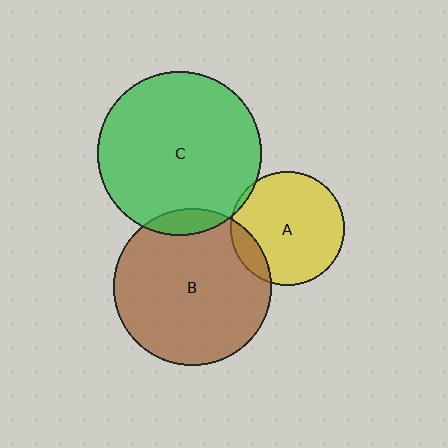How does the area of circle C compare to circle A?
Approximately 2.1 times.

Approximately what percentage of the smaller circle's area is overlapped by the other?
Approximately 15%.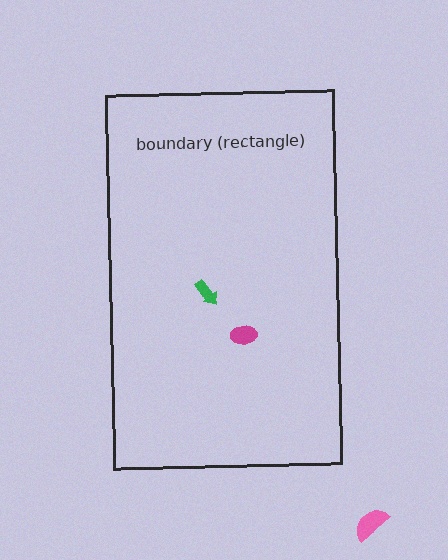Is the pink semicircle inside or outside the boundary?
Outside.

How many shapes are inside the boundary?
2 inside, 1 outside.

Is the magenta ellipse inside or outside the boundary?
Inside.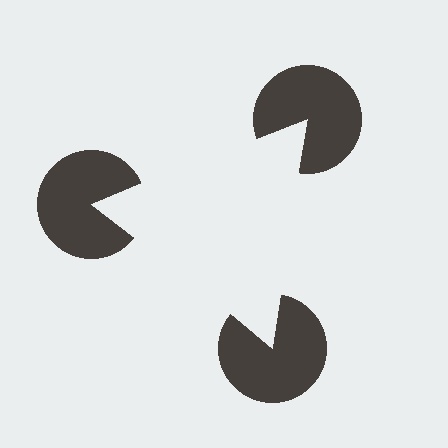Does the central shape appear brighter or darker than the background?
It typically appears slightly brighter than the background, even though no actual brightness change is drawn.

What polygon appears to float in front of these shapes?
An illusory triangle — its edges are inferred from the aligned wedge cuts in the pac-man discs, not physically drawn.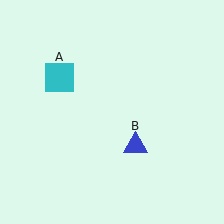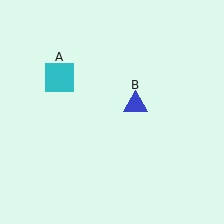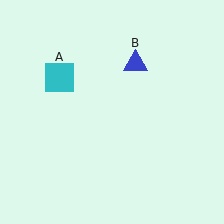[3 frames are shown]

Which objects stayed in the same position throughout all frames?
Cyan square (object A) remained stationary.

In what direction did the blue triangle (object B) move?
The blue triangle (object B) moved up.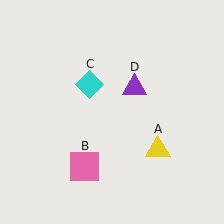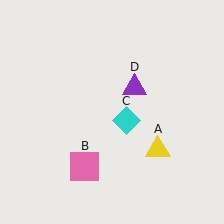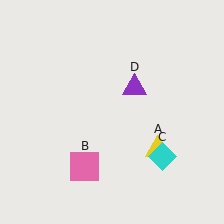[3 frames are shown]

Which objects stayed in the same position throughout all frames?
Yellow triangle (object A) and pink square (object B) and purple triangle (object D) remained stationary.